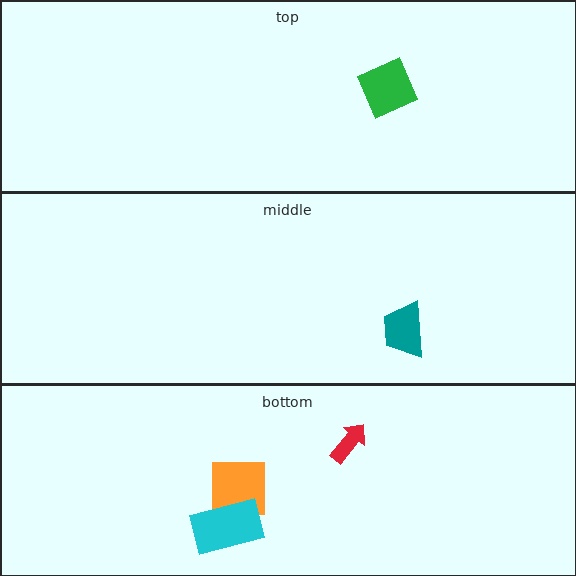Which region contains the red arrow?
The bottom region.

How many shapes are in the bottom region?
3.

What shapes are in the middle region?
The teal trapezoid.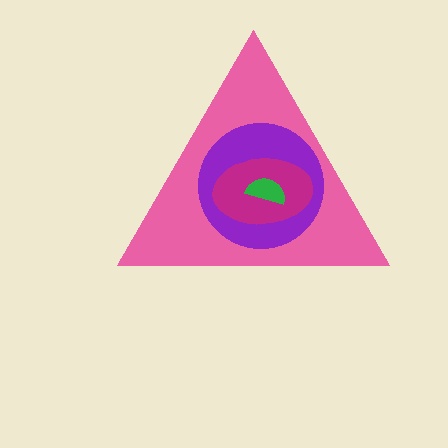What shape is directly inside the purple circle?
The magenta ellipse.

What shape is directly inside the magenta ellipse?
The green semicircle.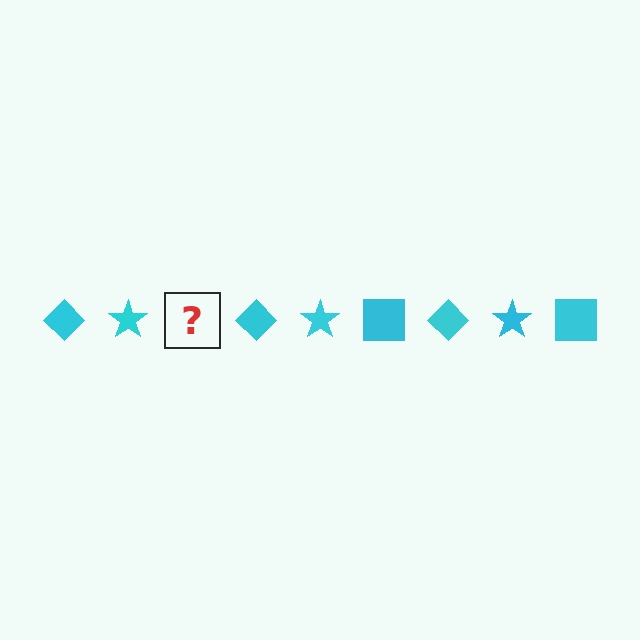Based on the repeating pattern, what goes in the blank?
The blank should be a cyan square.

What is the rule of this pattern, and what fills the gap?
The rule is that the pattern cycles through diamond, star, square shapes in cyan. The gap should be filled with a cyan square.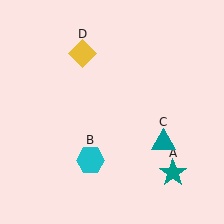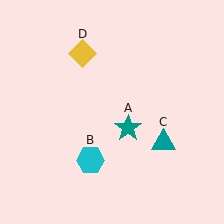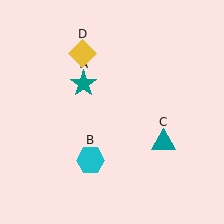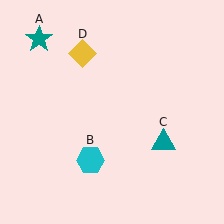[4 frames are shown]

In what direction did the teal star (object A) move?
The teal star (object A) moved up and to the left.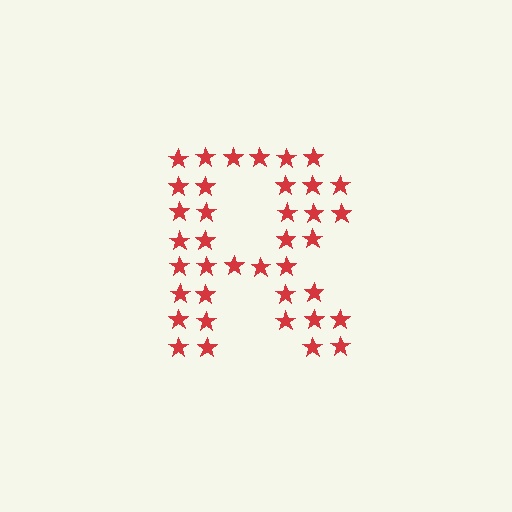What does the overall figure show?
The overall figure shows the letter R.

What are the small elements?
The small elements are stars.